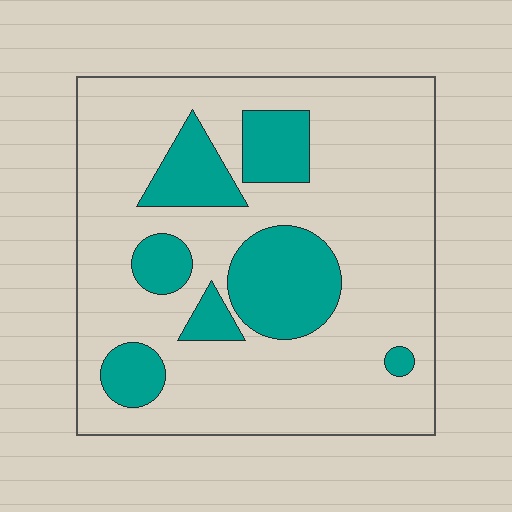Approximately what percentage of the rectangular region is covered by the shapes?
Approximately 25%.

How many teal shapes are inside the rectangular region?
7.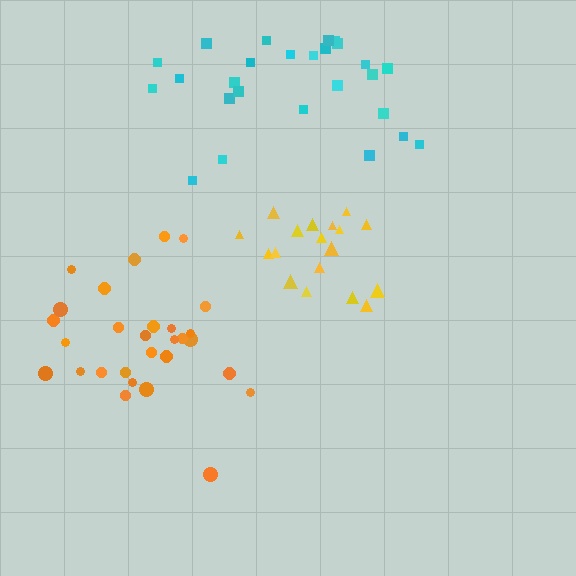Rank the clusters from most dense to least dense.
yellow, orange, cyan.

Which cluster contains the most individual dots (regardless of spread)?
Orange (29).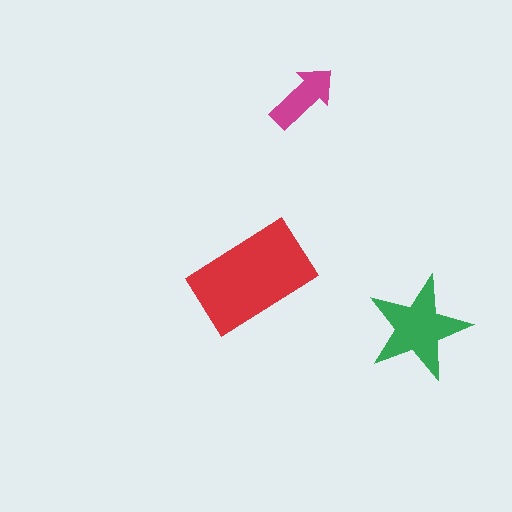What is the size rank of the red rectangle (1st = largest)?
1st.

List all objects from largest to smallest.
The red rectangle, the green star, the magenta arrow.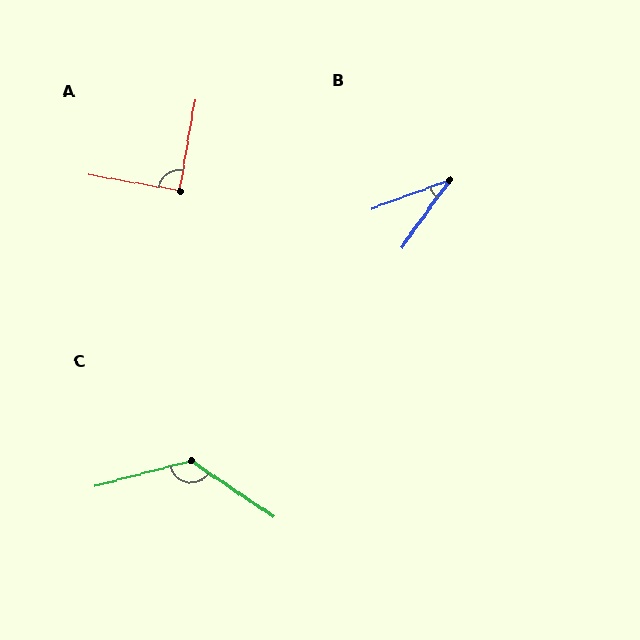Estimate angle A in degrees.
Approximately 90 degrees.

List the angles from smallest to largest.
B (34°), A (90°), C (131°).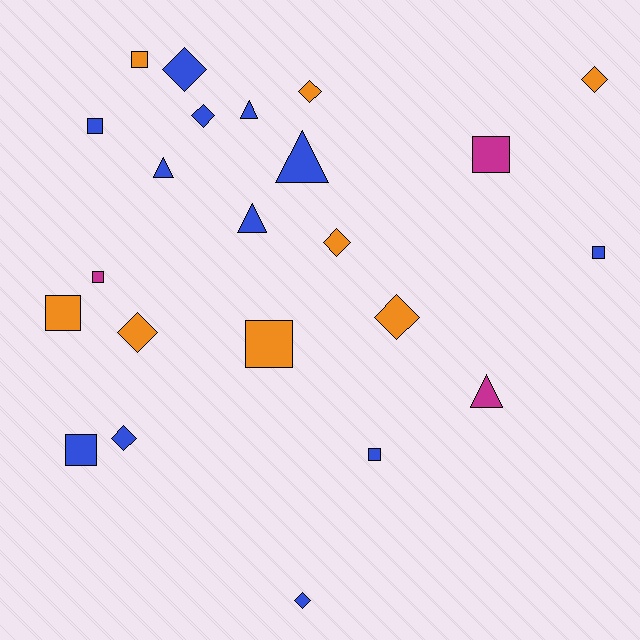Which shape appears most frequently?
Square, with 9 objects.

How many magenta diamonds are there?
There are no magenta diamonds.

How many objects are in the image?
There are 23 objects.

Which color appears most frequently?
Blue, with 12 objects.